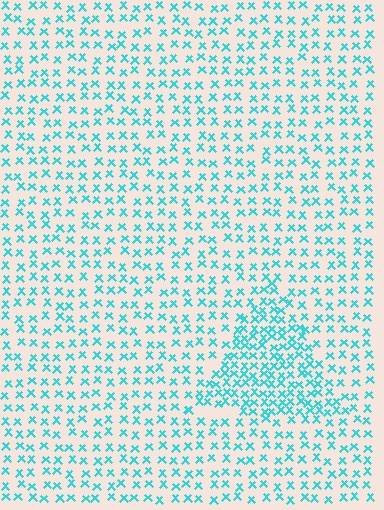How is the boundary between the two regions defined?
The boundary is defined by a change in element density (approximately 2.0x ratio). All elements are the same color, size, and shape.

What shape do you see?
I see a triangle.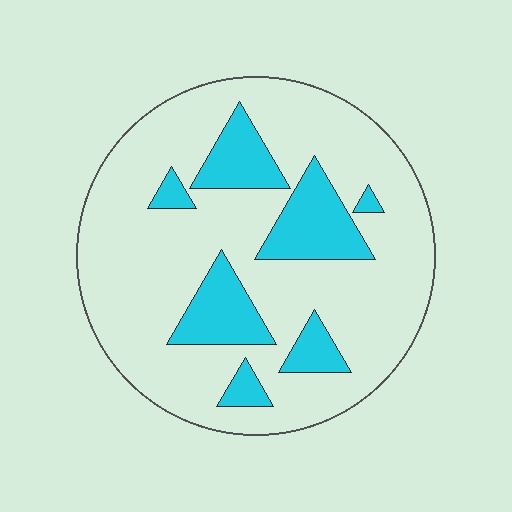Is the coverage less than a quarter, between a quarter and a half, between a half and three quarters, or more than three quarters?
Less than a quarter.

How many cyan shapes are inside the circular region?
7.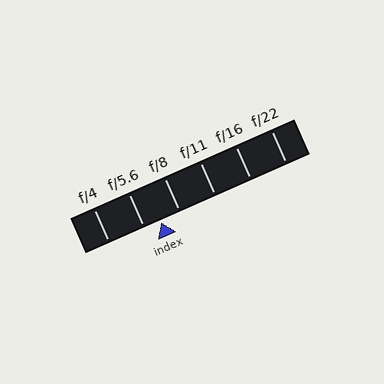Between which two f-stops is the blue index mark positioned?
The index mark is between f/5.6 and f/8.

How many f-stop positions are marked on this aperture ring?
There are 6 f-stop positions marked.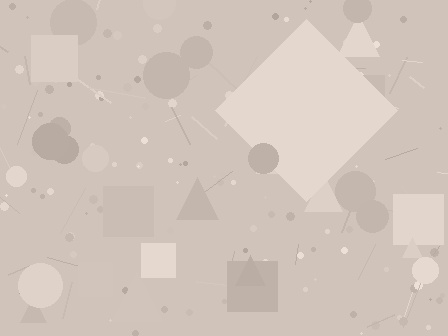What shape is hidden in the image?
A diamond is hidden in the image.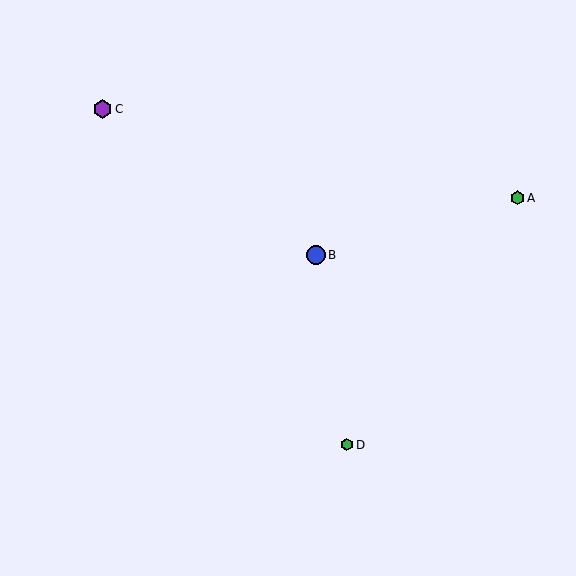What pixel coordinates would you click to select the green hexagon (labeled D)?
Click at (347, 445) to select the green hexagon D.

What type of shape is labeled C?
Shape C is a purple hexagon.